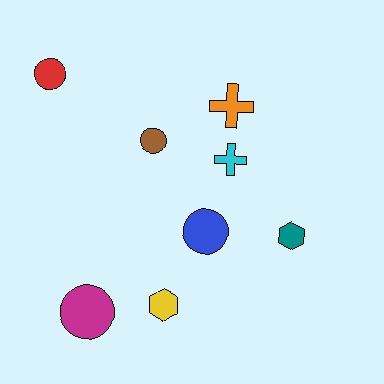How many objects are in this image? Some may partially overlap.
There are 8 objects.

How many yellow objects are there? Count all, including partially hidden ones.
There is 1 yellow object.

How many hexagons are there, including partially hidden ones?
There are 2 hexagons.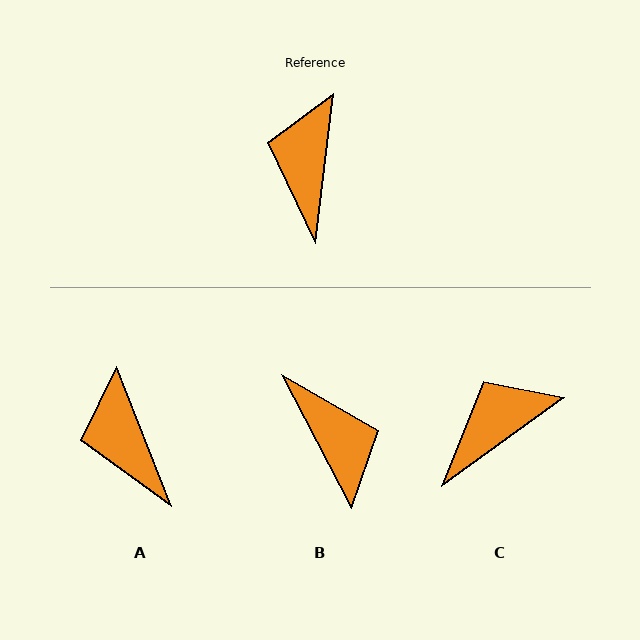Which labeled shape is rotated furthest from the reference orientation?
B, about 145 degrees away.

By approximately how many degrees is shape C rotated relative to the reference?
Approximately 47 degrees clockwise.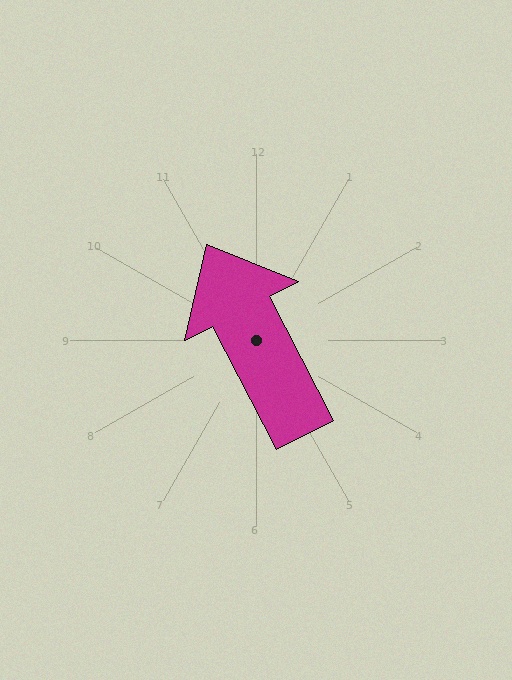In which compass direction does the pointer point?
Northwest.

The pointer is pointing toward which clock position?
Roughly 11 o'clock.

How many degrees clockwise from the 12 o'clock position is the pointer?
Approximately 333 degrees.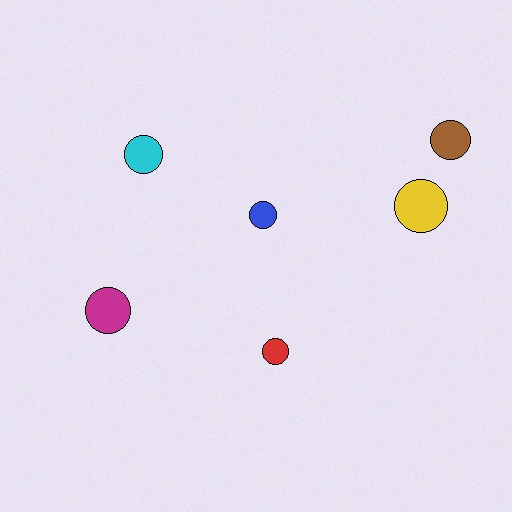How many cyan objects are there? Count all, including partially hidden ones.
There is 1 cyan object.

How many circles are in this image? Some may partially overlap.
There are 6 circles.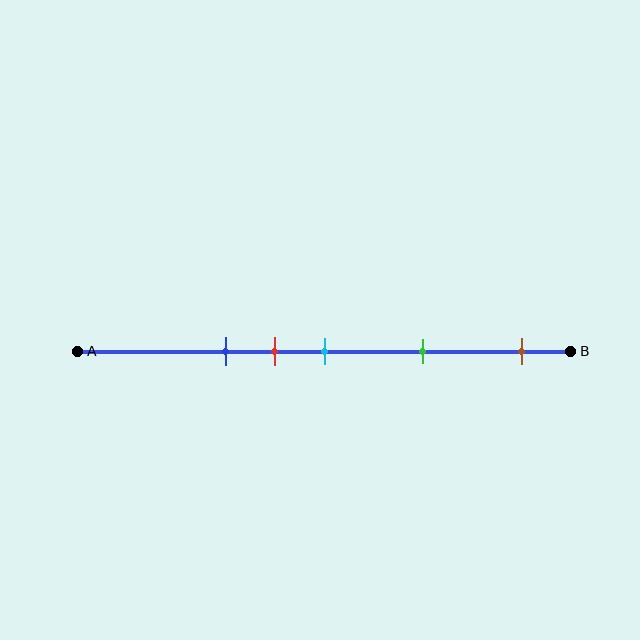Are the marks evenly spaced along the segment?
No, the marks are not evenly spaced.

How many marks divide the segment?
There are 5 marks dividing the segment.